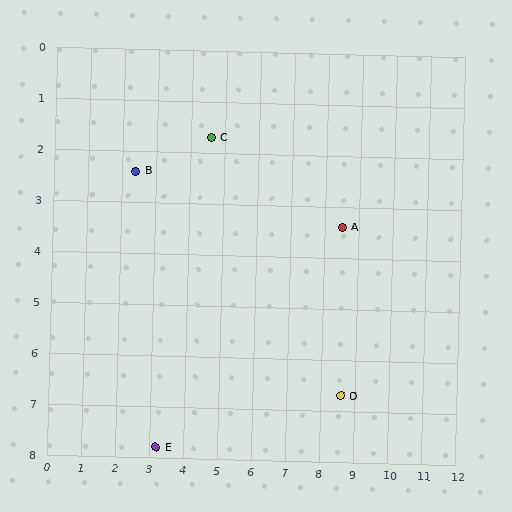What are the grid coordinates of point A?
Point A is at approximately (8.5, 3.4).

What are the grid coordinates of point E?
Point E is at approximately (3.2, 7.8).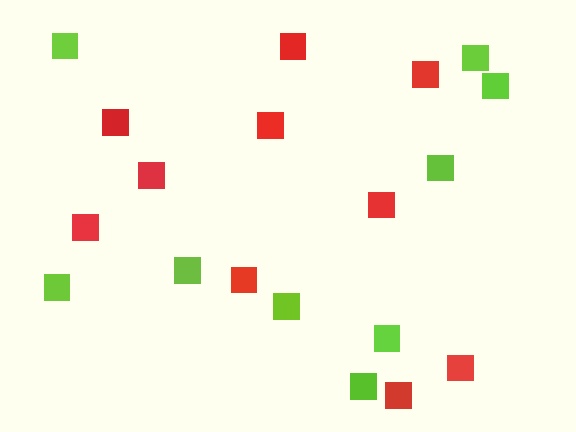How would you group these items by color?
There are 2 groups: one group of red squares (10) and one group of lime squares (9).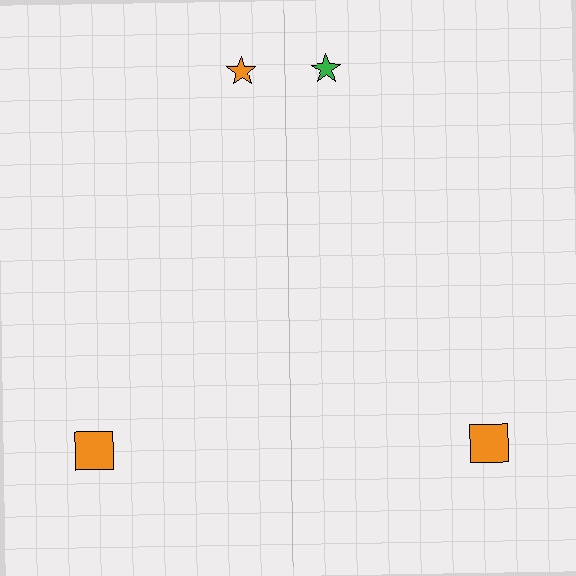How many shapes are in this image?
There are 4 shapes in this image.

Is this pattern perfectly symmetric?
No, the pattern is not perfectly symmetric. The green star on the right side breaks the symmetry — its mirror counterpart is orange.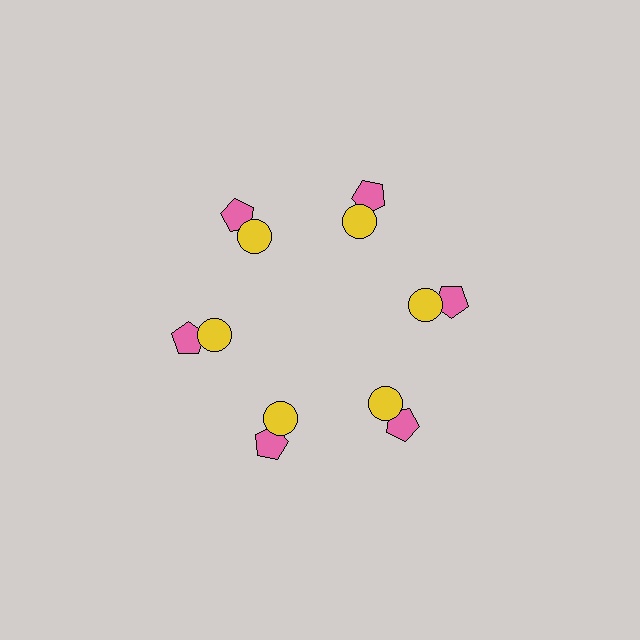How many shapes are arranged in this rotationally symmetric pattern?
There are 12 shapes, arranged in 6 groups of 2.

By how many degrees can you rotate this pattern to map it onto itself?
The pattern maps onto itself every 60 degrees of rotation.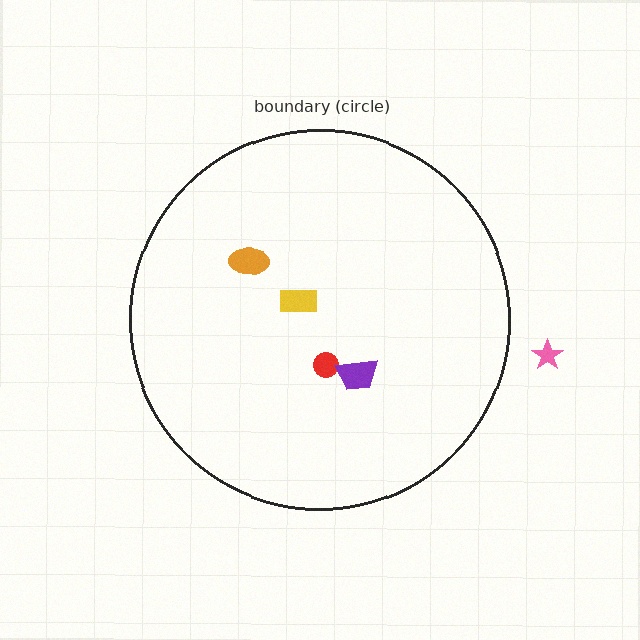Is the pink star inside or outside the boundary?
Outside.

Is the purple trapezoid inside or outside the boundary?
Inside.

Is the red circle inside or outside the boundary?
Inside.